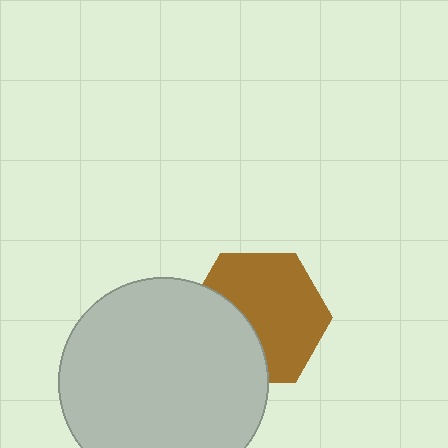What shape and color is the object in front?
The object in front is a light gray circle.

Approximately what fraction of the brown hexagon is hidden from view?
Roughly 35% of the brown hexagon is hidden behind the light gray circle.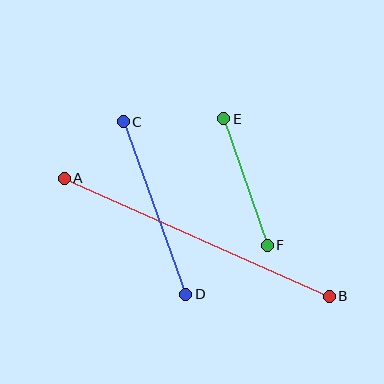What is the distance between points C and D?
The distance is approximately 184 pixels.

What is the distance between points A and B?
The distance is approximately 290 pixels.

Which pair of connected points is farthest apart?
Points A and B are farthest apart.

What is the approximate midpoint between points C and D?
The midpoint is at approximately (155, 208) pixels.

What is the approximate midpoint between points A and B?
The midpoint is at approximately (197, 237) pixels.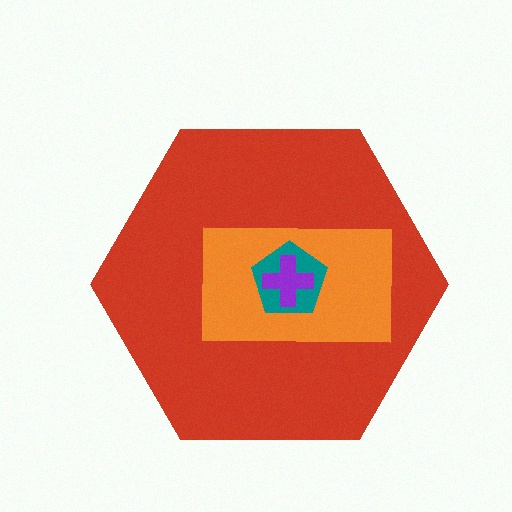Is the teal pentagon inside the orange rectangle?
Yes.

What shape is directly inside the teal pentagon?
The purple cross.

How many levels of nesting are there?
4.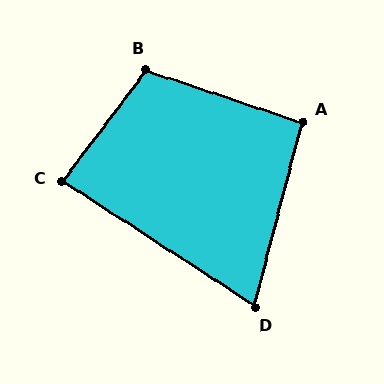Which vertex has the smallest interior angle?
D, at approximately 71 degrees.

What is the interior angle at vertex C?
Approximately 86 degrees (approximately right).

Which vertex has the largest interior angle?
B, at approximately 109 degrees.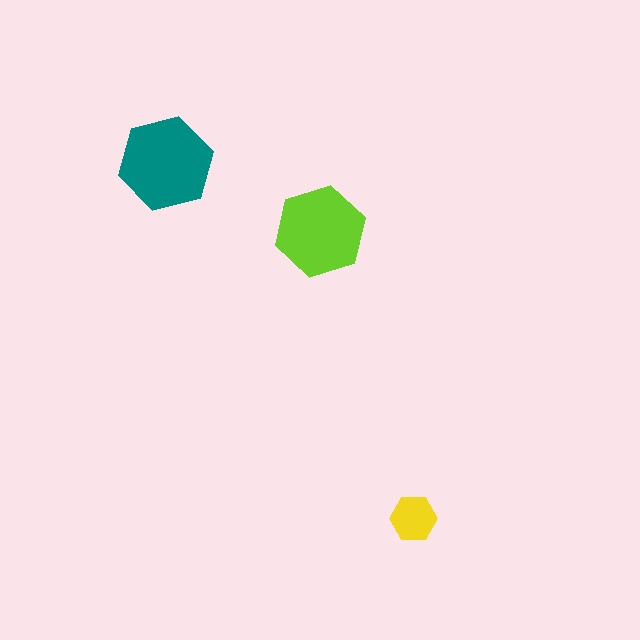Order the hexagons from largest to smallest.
the teal one, the lime one, the yellow one.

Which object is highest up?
The teal hexagon is topmost.